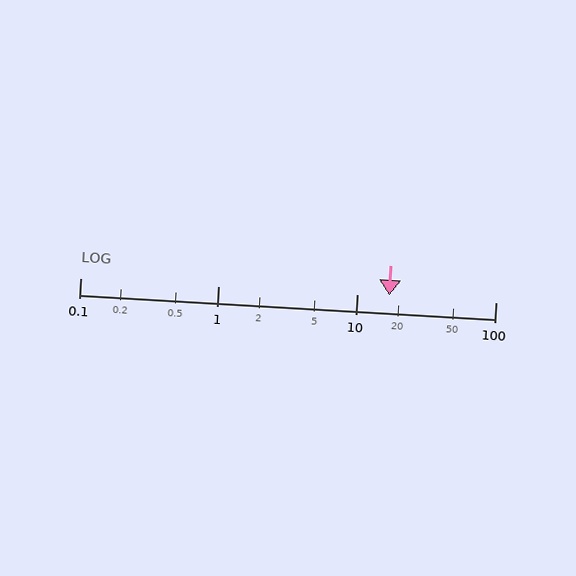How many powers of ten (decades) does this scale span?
The scale spans 3 decades, from 0.1 to 100.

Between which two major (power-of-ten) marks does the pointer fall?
The pointer is between 10 and 100.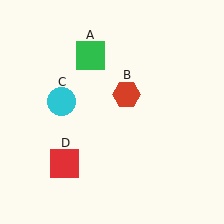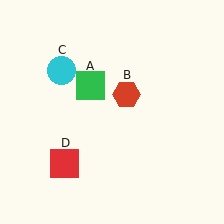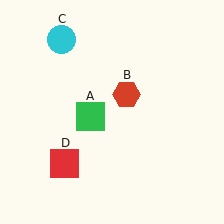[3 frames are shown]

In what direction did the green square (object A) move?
The green square (object A) moved down.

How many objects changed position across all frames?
2 objects changed position: green square (object A), cyan circle (object C).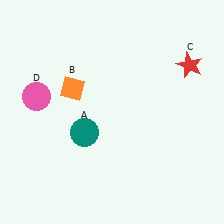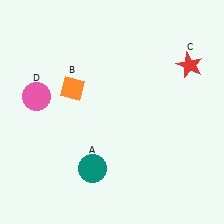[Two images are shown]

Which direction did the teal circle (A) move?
The teal circle (A) moved down.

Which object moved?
The teal circle (A) moved down.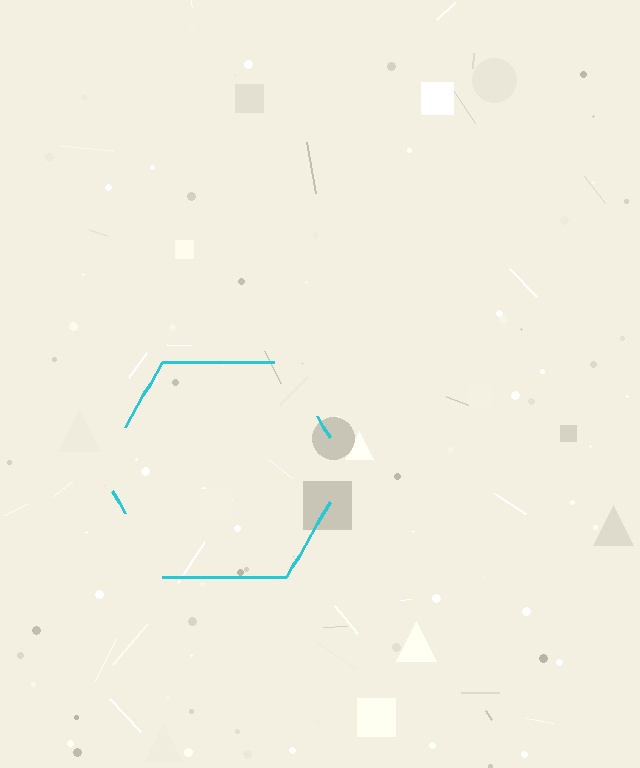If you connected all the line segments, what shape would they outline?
They would outline a hexagon.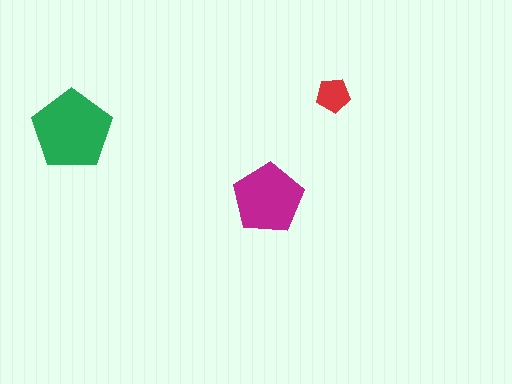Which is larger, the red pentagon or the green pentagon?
The green one.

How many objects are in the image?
There are 3 objects in the image.